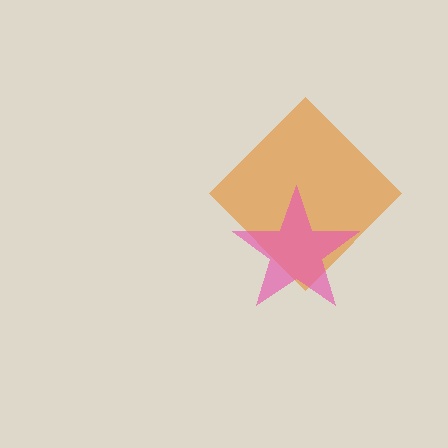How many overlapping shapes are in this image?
There are 2 overlapping shapes in the image.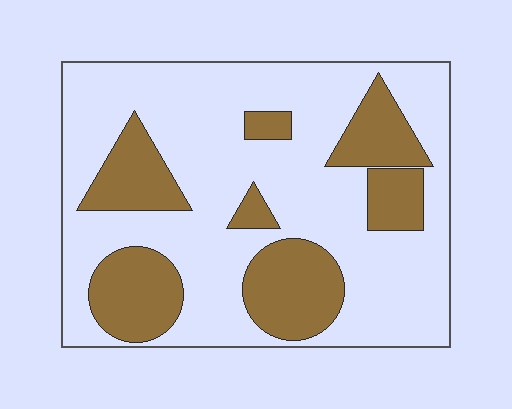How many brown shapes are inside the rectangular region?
7.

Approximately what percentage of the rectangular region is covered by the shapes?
Approximately 30%.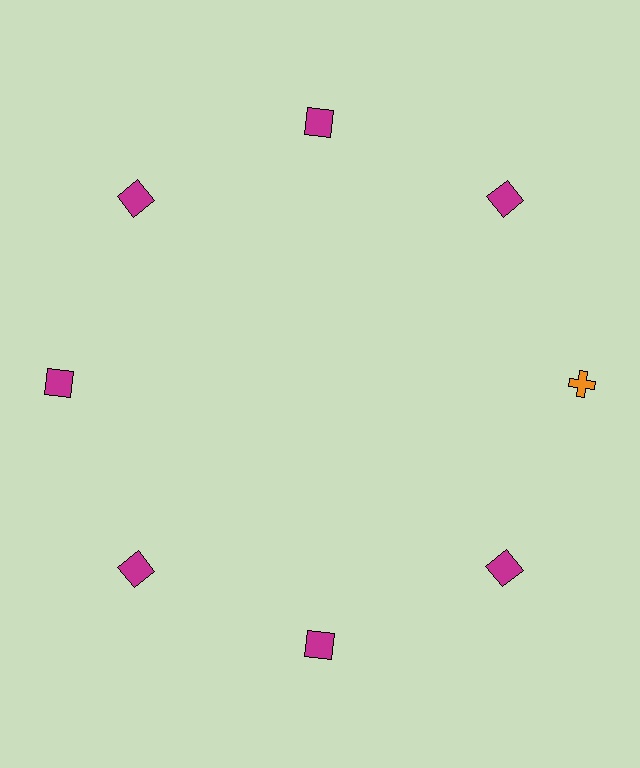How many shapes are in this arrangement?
There are 8 shapes arranged in a ring pattern.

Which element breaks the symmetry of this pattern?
The orange cross at roughly the 3 o'clock position breaks the symmetry. All other shapes are magenta squares.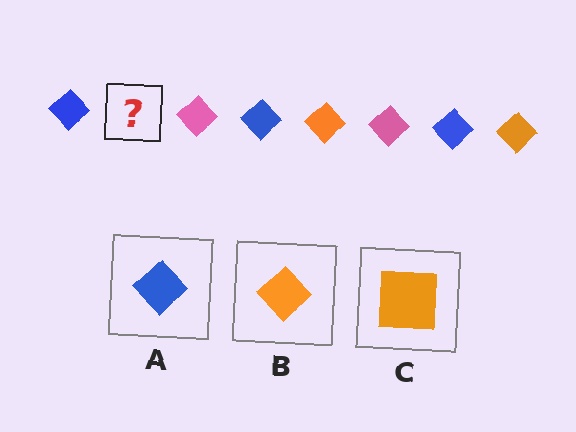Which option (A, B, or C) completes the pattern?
B.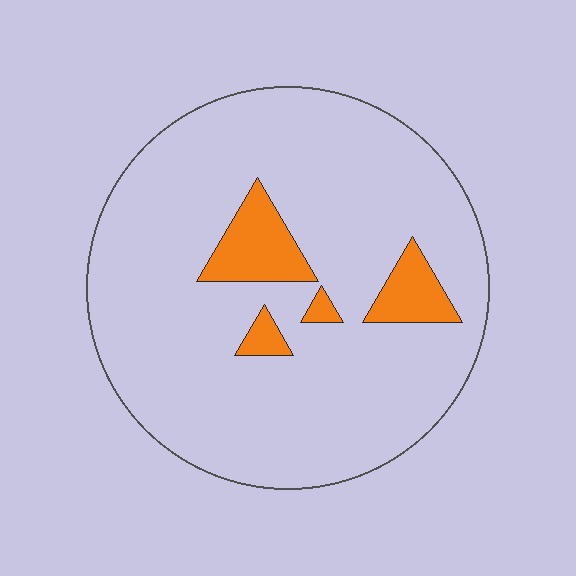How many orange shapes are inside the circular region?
4.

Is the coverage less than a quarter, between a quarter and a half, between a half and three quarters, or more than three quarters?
Less than a quarter.